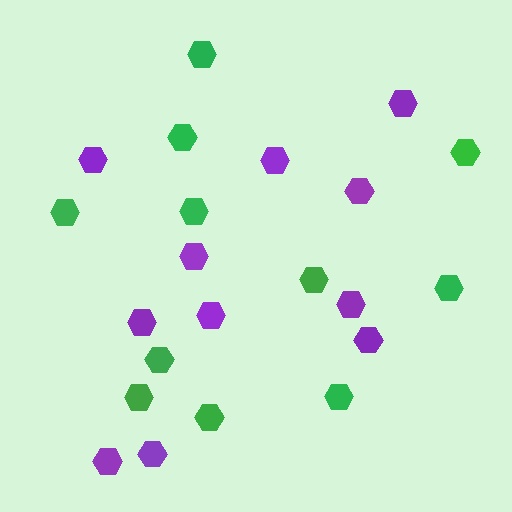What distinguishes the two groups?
There are 2 groups: one group of green hexagons (11) and one group of purple hexagons (11).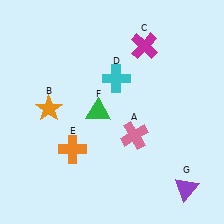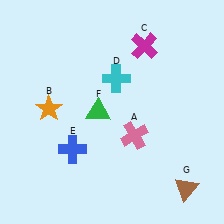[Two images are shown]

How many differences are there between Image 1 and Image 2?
There are 2 differences between the two images.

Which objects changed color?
E changed from orange to blue. G changed from purple to brown.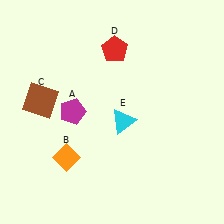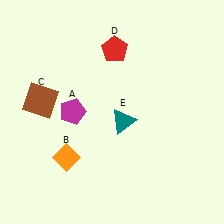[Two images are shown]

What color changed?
The triangle (E) changed from cyan in Image 1 to teal in Image 2.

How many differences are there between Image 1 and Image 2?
There is 1 difference between the two images.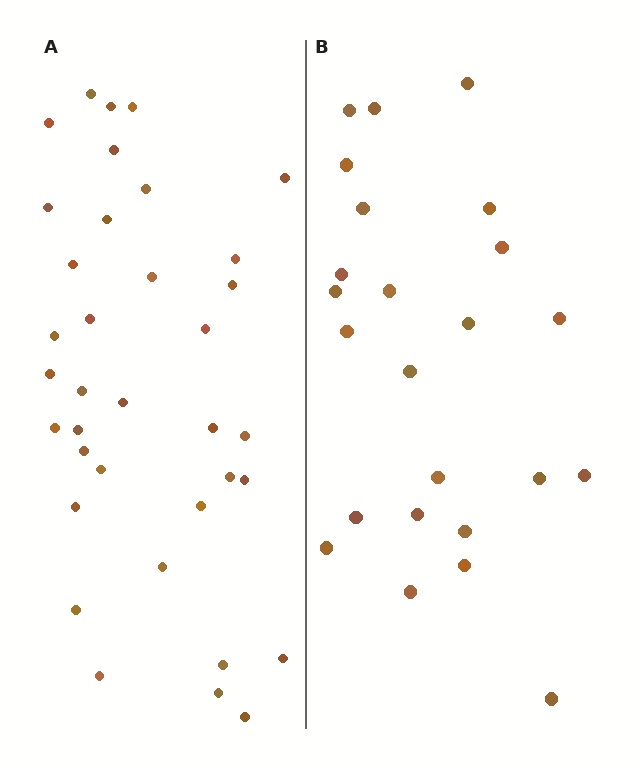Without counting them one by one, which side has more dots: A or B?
Region A (the left region) has more dots.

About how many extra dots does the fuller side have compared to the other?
Region A has roughly 12 or so more dots than region B.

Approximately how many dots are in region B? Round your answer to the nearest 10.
About 20 dots. (The exact count is 24, which rounds to 20.)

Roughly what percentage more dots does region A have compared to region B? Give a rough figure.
About 50% more.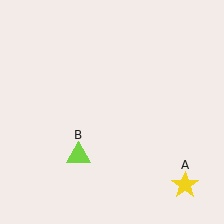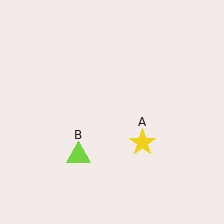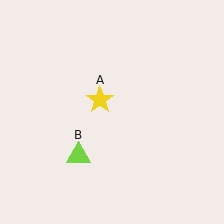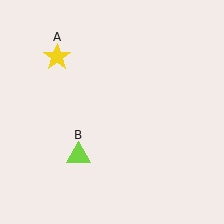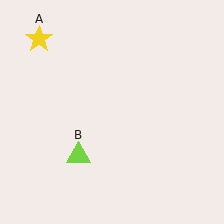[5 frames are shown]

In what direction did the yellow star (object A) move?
The yellow star (object A) moved up and to the left.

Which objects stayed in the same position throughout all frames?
Lime triangle (object B) remained stationary.